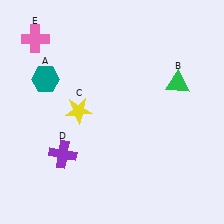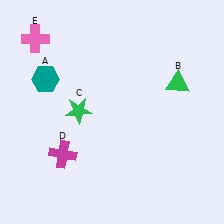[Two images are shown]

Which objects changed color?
C changed from yellow to green. D changed from purple to magenta.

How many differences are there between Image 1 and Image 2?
There are 2 differences between the two images.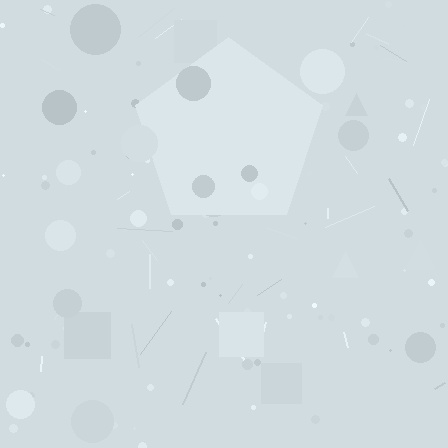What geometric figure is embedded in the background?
A pentagon is embedded in the background.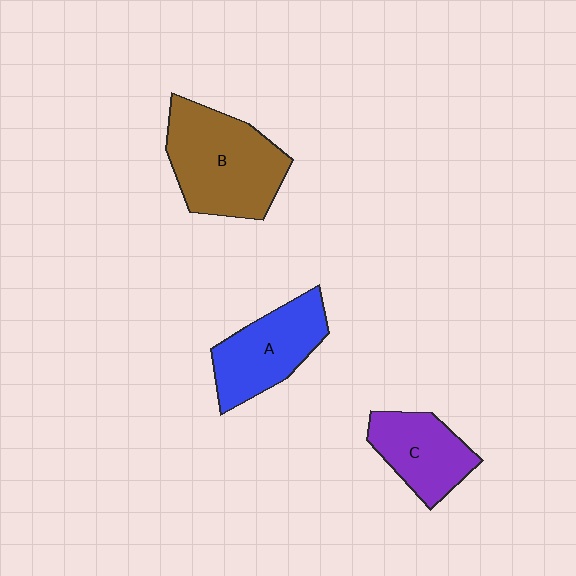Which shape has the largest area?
Shape B (brown).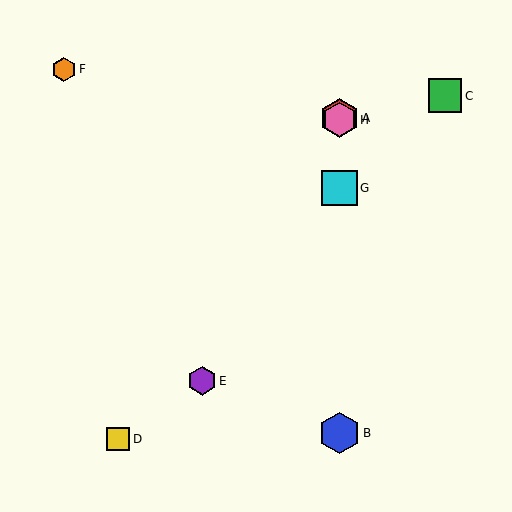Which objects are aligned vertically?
Objects A, B, G, H are aligned vertically.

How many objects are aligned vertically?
4 objects (A, B, G, H) are aligned vertically.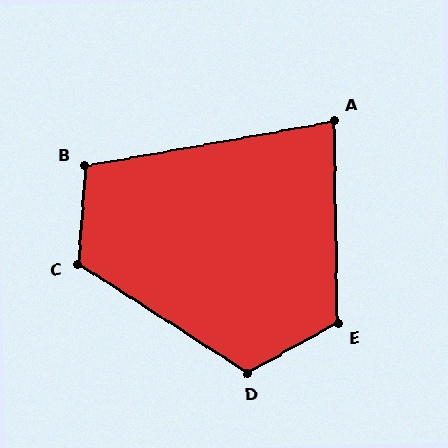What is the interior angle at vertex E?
Approximately 118 degrees (obtuse).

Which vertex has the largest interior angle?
C, at approximately 119 degrees.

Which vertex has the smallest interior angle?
A, at approximately 81 degrees.